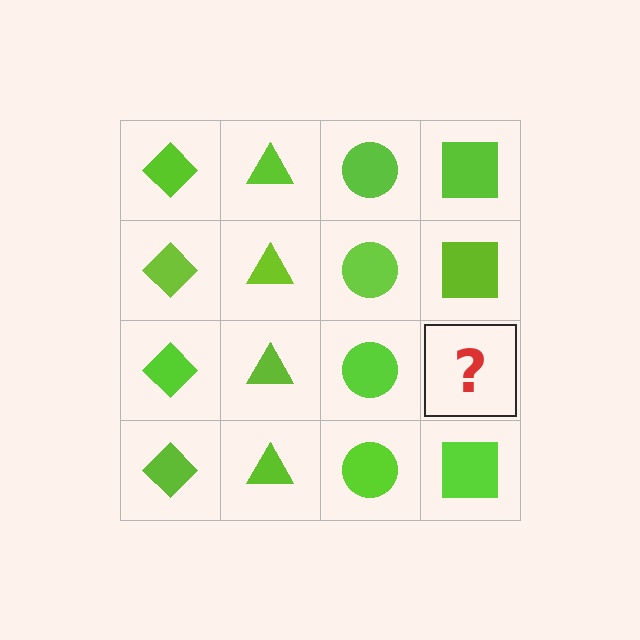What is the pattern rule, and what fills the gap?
The rule is that each column has a consistent shape. The gap should be filled with a lime square.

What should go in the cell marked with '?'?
The missing cell should contain a lime square.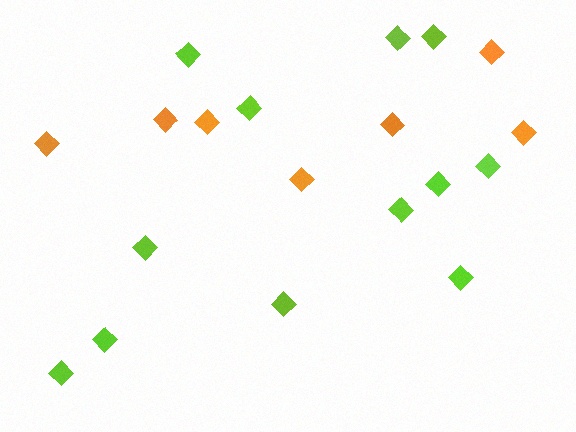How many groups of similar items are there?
There are 2 groups: one group of orange diamonds (7) and one group of lime diamonds (12).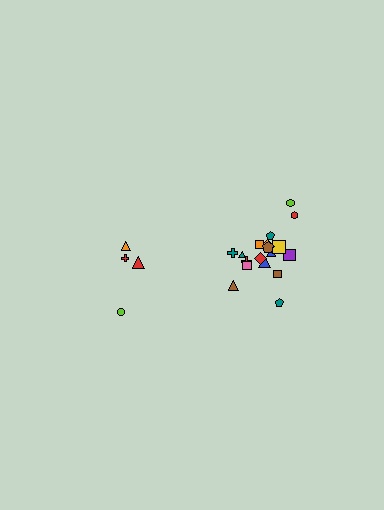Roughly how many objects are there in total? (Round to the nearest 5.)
Roughly 20 objects in total.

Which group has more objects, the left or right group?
The right group.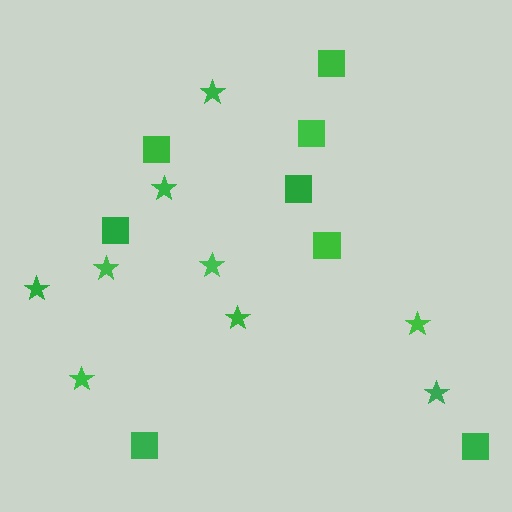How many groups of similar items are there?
There are 2 groups: one group of stars (9) and one group of squares (8).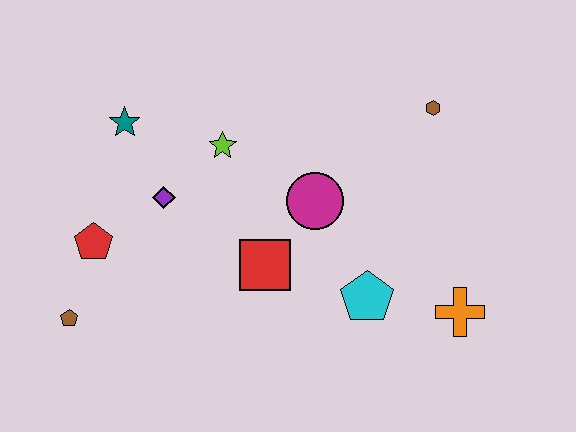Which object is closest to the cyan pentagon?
The orange cross is closest to the cyan pentagon.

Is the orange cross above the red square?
No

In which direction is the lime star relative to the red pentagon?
The lime star is to the right of the red pentagon.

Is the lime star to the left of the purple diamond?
No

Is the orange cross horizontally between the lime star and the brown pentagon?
No